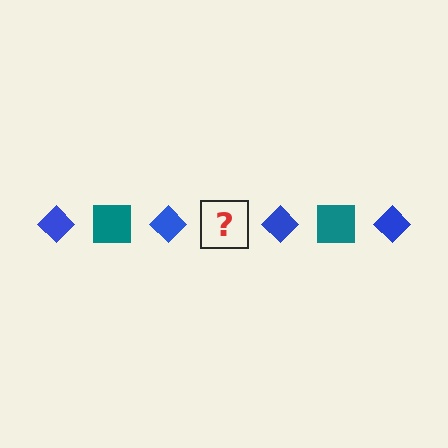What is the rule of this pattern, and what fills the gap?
The rule is that the pattern alternates between blue diamond and teal square. The gap should be filled with a teal square.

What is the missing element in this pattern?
The missing element is a teal square.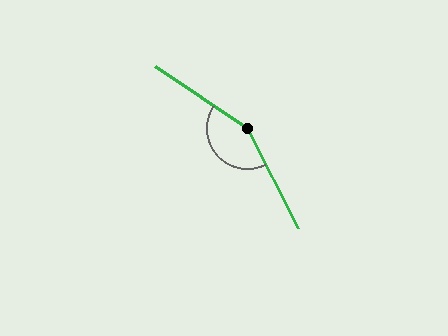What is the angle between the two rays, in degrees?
Approximately 151 degrees.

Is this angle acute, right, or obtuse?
It is obtuse.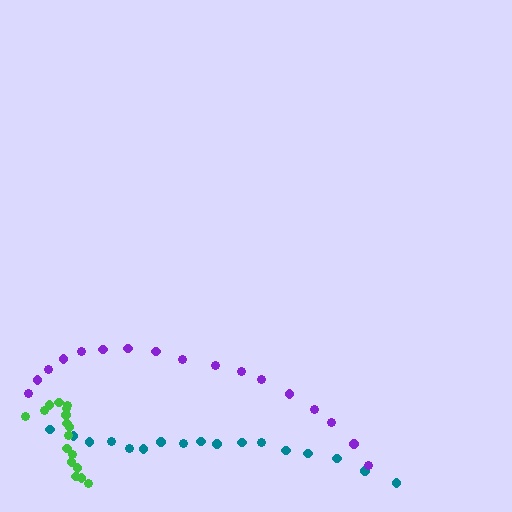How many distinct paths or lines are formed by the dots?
There are 3 distinct paths.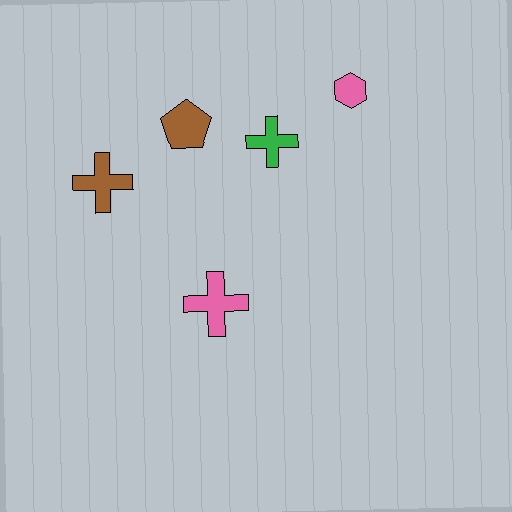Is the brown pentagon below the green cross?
No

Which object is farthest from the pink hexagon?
The brown cross is farthest from the pink hexagon.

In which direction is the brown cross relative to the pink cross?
The brown cross is above the pink cross.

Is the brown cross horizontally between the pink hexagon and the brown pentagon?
No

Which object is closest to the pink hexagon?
The green cross is closest to the pink hexagon.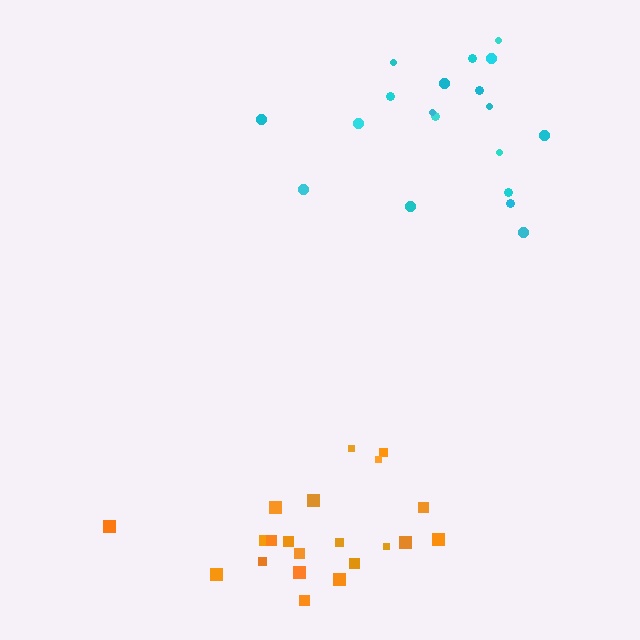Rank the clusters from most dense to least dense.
cyan, orange.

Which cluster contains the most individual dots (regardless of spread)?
Orange (21).